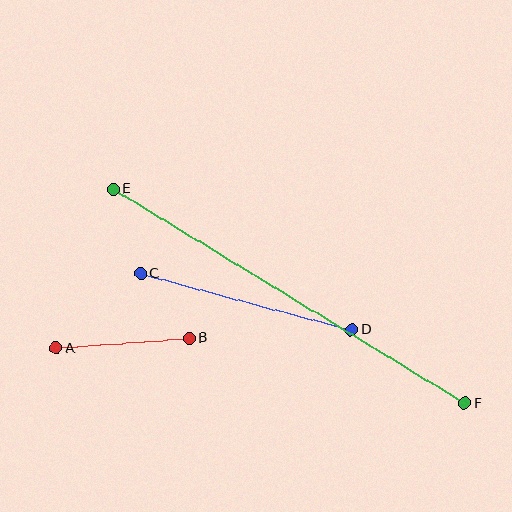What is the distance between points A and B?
The distance is approximately 133 pixels.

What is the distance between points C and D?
The distance is approximately 219 pixels.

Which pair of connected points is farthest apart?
Points E and F are farthest apart.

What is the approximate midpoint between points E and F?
The midpoint is at approximately (289, 296) pixels.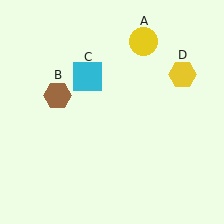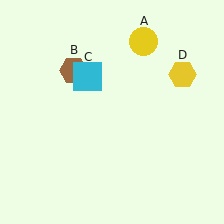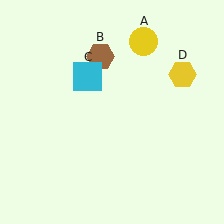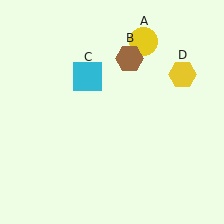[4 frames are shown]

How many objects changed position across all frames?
1 object changed position: brown hexagon (object B).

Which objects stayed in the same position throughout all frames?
Yellow circle (object A) and cyan square (object C) and yellow hexagon (object D) remained stationary.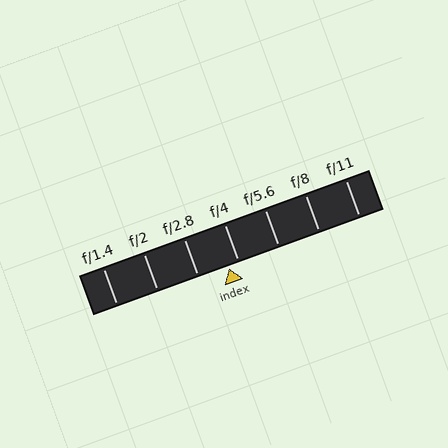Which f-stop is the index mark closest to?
The index mark is closest to f/4.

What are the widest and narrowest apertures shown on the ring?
The widest aperture shown is f/1.4 and the narrowest is f/11.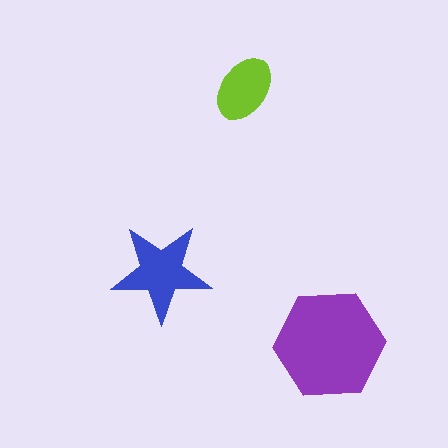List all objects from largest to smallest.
The purple hexagon, the blue star, the lime ellipse.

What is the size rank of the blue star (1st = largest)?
2nd.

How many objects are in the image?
There are 3 objects in the image.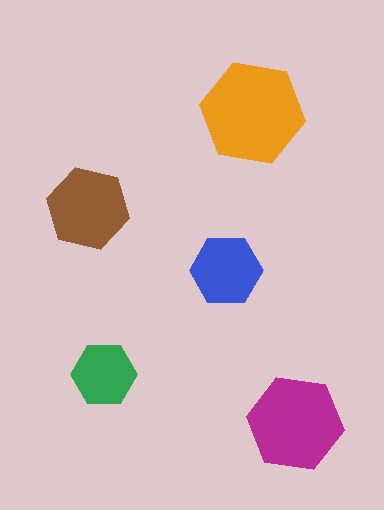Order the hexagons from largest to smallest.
the orange one, the magenta one, the brown one, the blue one, the green one.